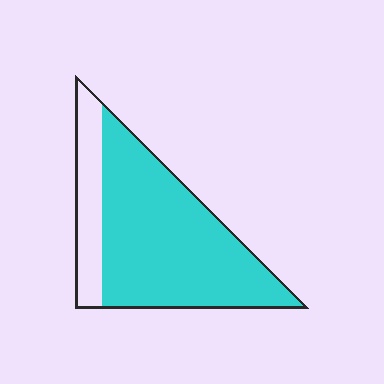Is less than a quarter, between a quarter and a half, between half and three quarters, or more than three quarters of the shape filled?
More than three quarters.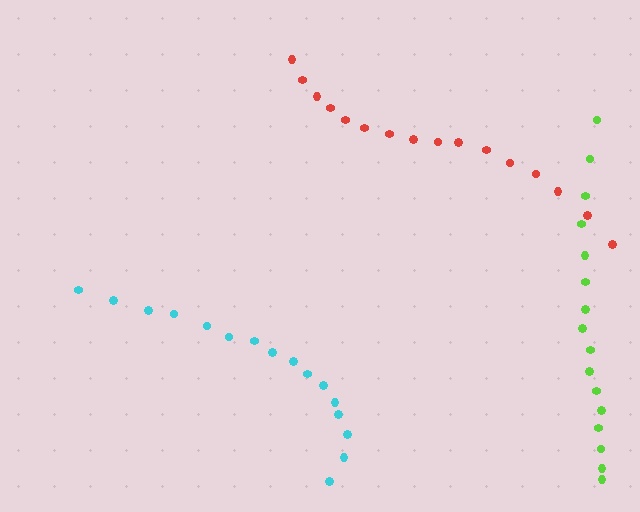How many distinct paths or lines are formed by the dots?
There are 3 distinct paths.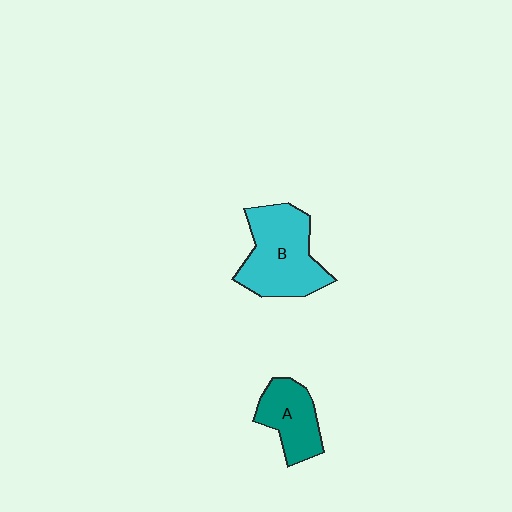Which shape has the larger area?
Shape B (cyan).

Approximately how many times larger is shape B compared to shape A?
Approximately 1.6 times.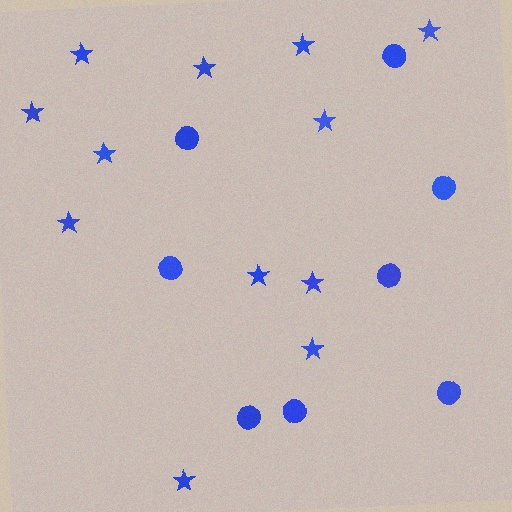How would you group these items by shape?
There are 2 groups: one group of circles (8) and one group of stars (12).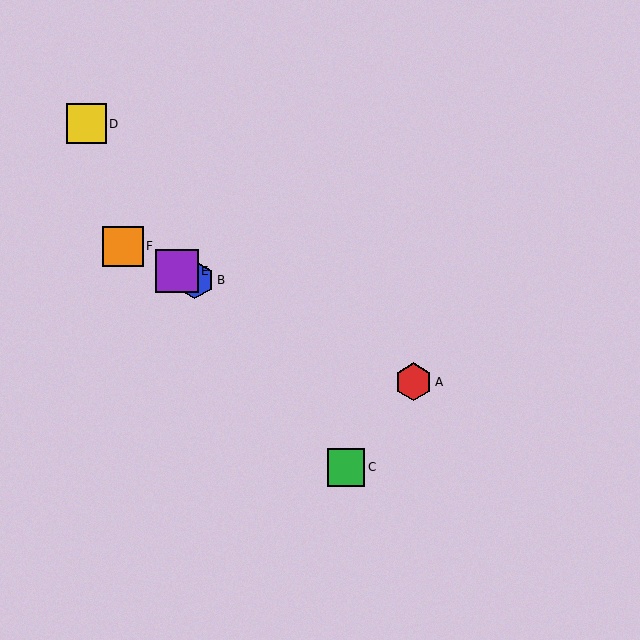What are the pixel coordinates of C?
Object C is at (346, 467).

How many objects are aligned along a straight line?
4 objects (A, B, E, F) are aligned along a straight line.